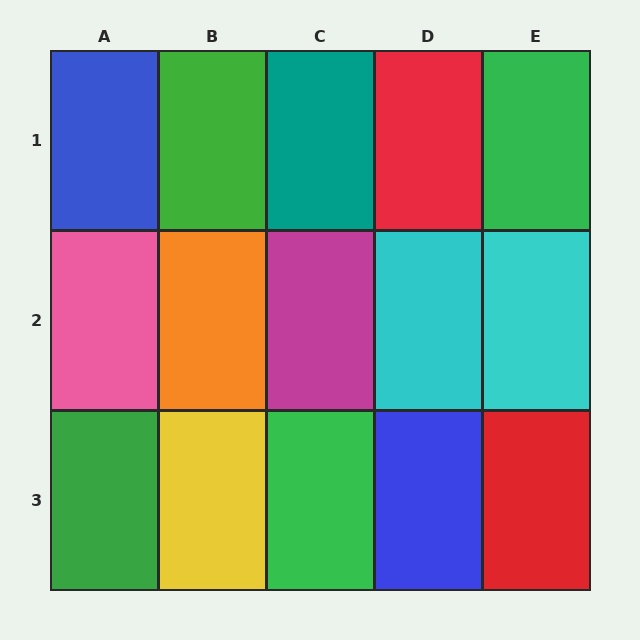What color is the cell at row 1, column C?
Teal.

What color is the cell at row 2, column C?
Magenta.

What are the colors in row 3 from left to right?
Green, yellow, green, blue, red.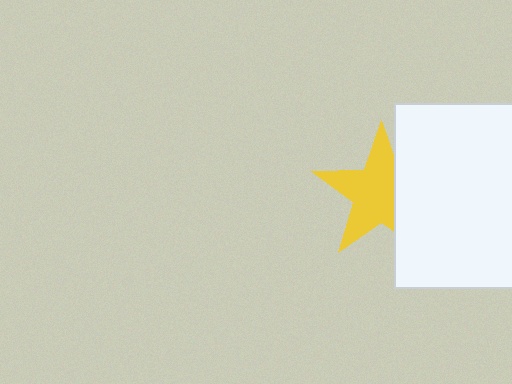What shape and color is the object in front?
The object in front is a white rectangle.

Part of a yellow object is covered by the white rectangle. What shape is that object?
It is a star.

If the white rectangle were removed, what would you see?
You would see the complete yellow star.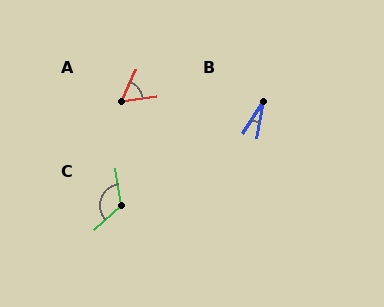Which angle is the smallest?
B, at approximately 23 degrees.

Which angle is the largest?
C, at approximately 124 degrees.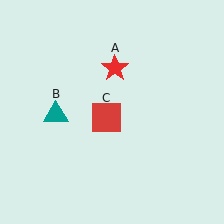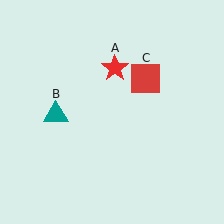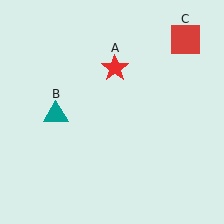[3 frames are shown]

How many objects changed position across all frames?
1 object changed position: red square (object C).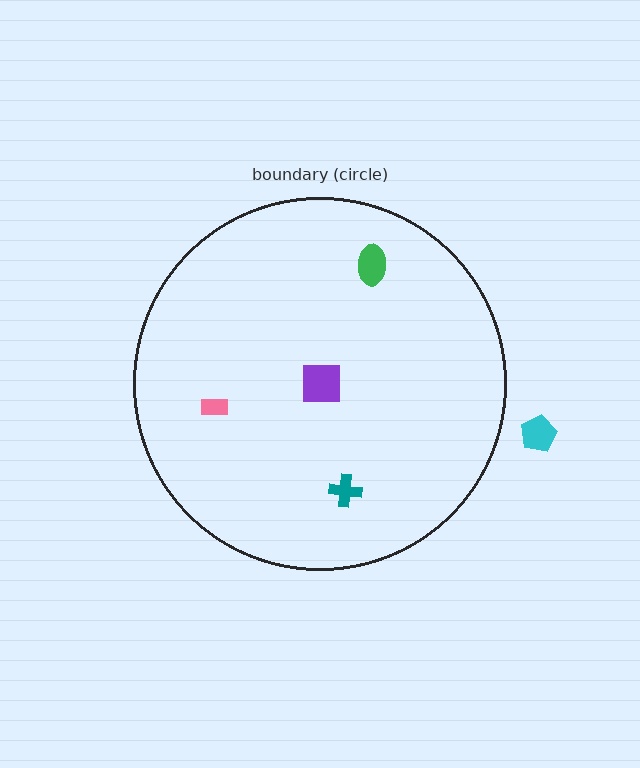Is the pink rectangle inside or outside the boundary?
Inside.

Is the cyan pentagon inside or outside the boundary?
Outside.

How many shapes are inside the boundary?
4 inside, 1 outside.